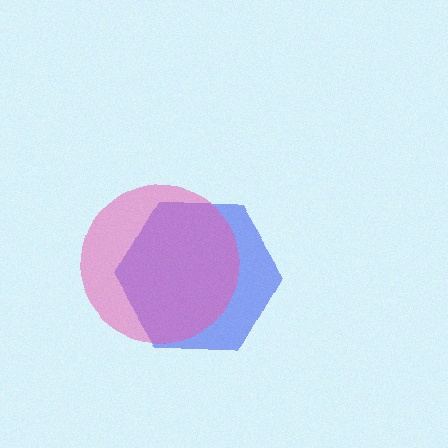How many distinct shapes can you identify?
There are 2 distinct shapes: a blue hexagon, a pink circle.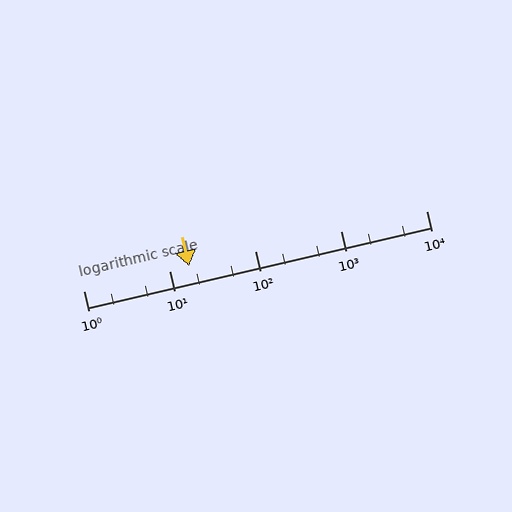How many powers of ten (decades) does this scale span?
The scale spans 4 decades, from 1 to 10000.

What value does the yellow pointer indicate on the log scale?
The pointer indicates approximately 17.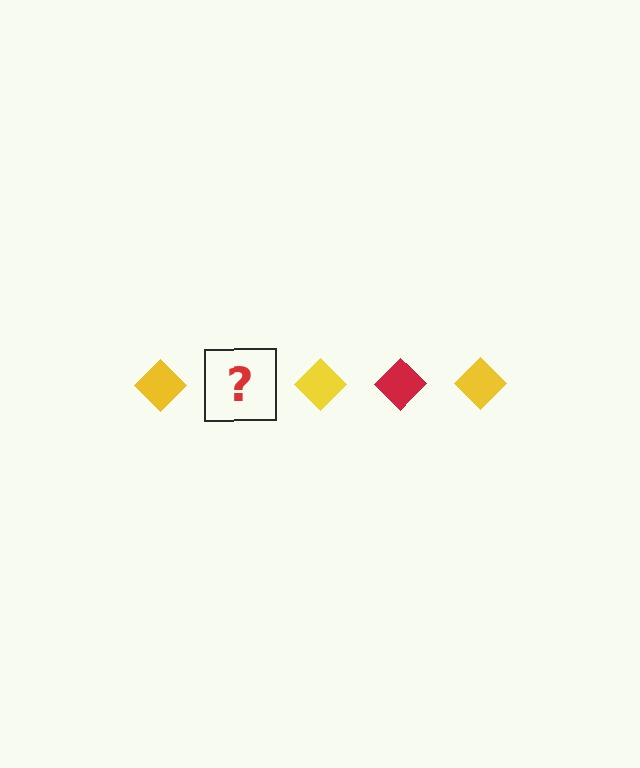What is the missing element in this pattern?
The missing element is a red diamond.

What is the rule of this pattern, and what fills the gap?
The rule is that the pattern cycles through yellow, red diamonds. The gap should be filled with a red diamond.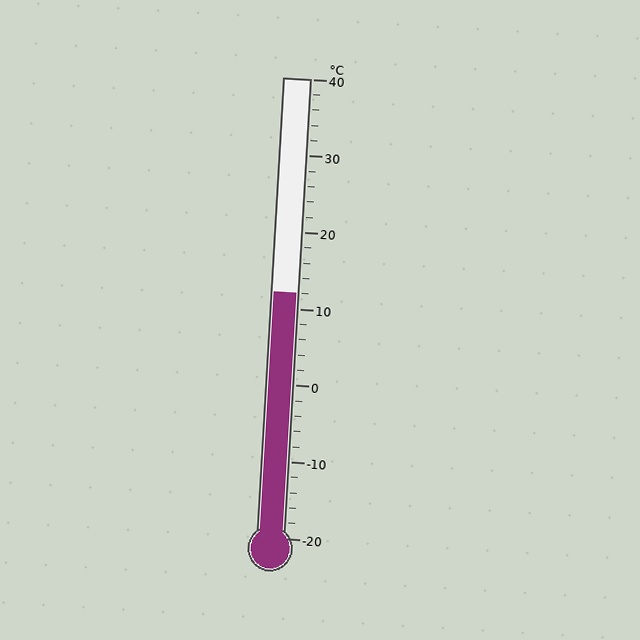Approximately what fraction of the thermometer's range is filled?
The thermometer is filled to approximately 55% of its range.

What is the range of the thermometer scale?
The thermometer scale ranges from -20°C to 40°C.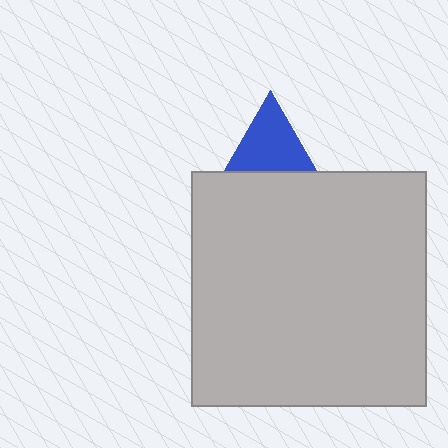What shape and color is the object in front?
The object in front is a light gray square.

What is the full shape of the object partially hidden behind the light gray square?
The partially hidden object is a blue triangle.